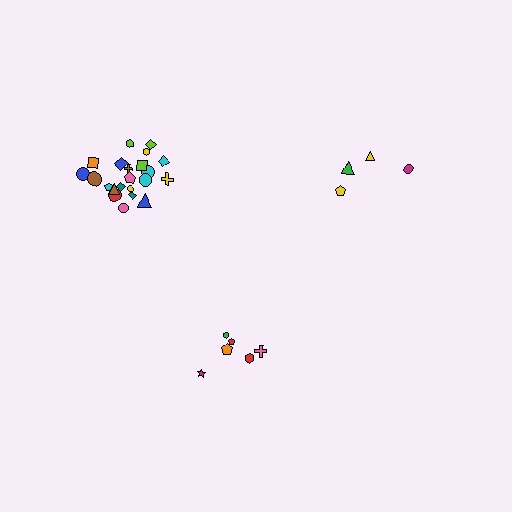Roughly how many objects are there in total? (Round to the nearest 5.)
Roughly 30 objects in total.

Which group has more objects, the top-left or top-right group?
The top-left group.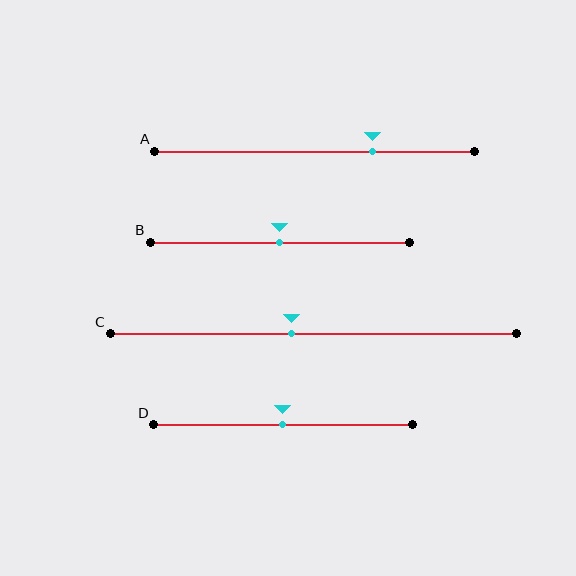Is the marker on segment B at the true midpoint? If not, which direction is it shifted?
Yes, the marker on segment B is at the true midpoint.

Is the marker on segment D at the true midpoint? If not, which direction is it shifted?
Yes, the marker on segment D is at the true midpoint.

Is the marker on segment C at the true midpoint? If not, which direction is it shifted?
No, the marker on segment C is shifted to the left by about 5% of the segment length.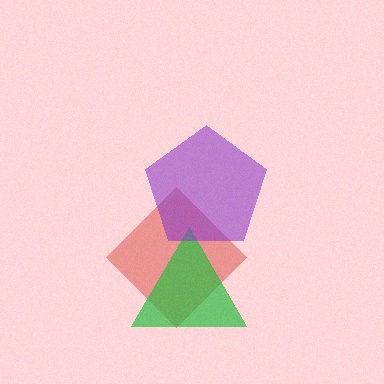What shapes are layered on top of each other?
The layered shapes are: a red diamond, a green triangle, a purple pentagon.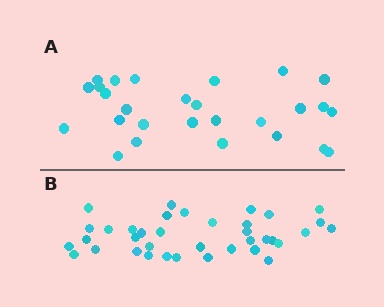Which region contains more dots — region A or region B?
Region B (the bottom region) has more dots.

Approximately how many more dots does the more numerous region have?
Region B has roughly 10 or so more dots than region A.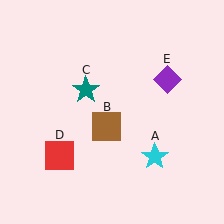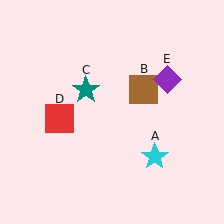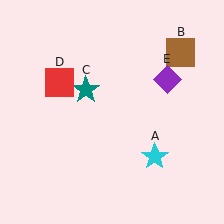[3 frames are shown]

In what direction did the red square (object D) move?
The red square (object D) moved up.